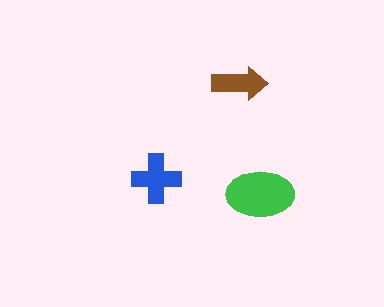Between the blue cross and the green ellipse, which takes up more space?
The green ellipse.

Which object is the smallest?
The brown arrow.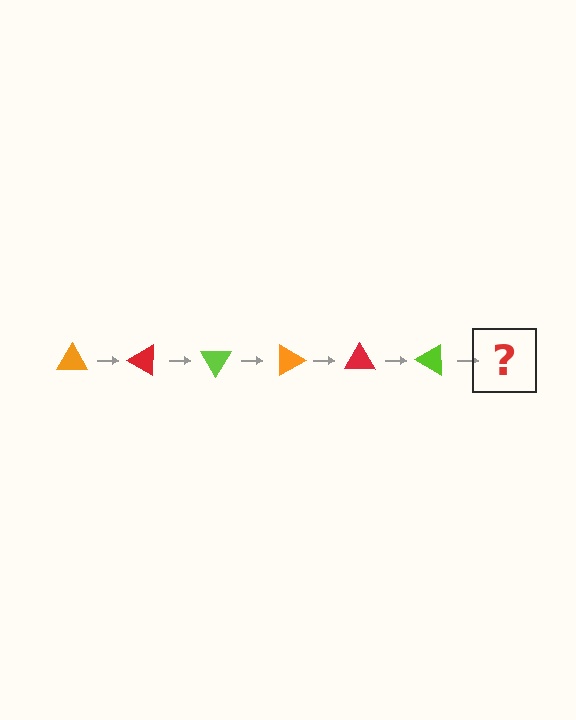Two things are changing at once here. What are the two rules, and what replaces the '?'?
The two rules are that it rotates 30 degrees each step and the color cycles through orange, red, and lime. The '?' should be an orange triangle, rotated 180 degrees from the start.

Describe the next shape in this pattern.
It should be an orange triangle, rotated 180 degrees from the start.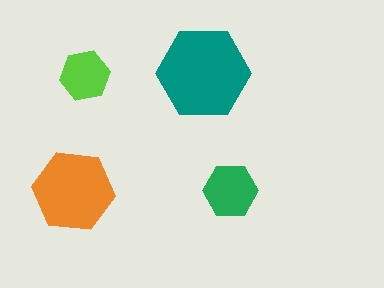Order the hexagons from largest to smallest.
the teal one, the orange one, the green one, the lime one.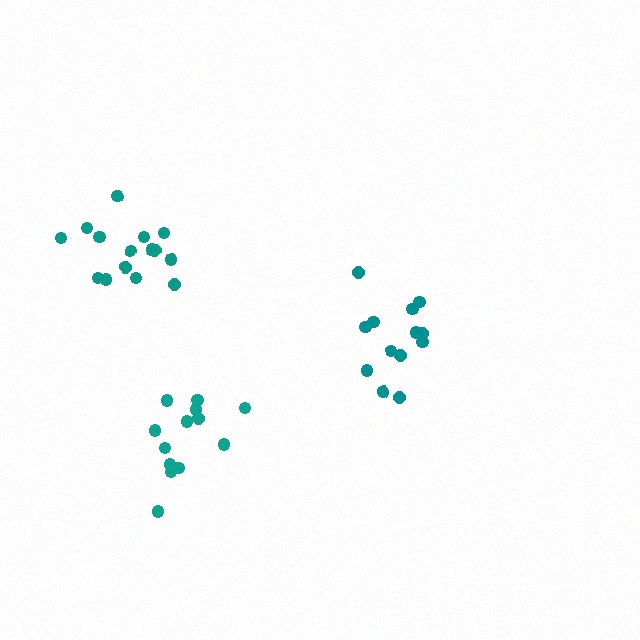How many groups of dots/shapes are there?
There are 3 groups.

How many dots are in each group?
Group 1: 15 dots, Group 2: 13 dots, Group 3: 13 dots (41 total).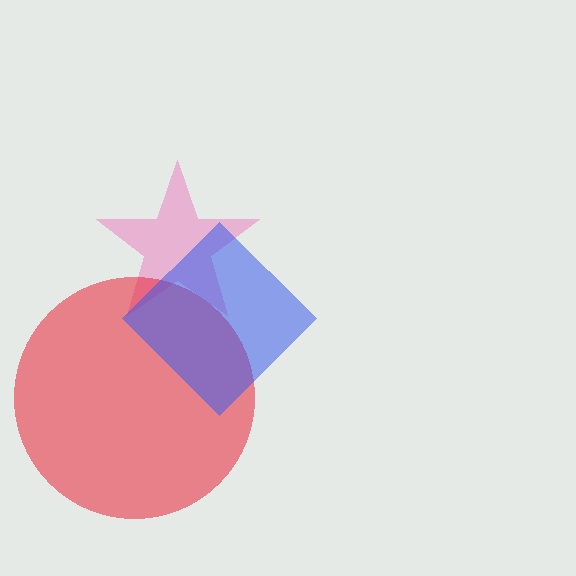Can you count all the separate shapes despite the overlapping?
Yes, there are 3 separate shapes.